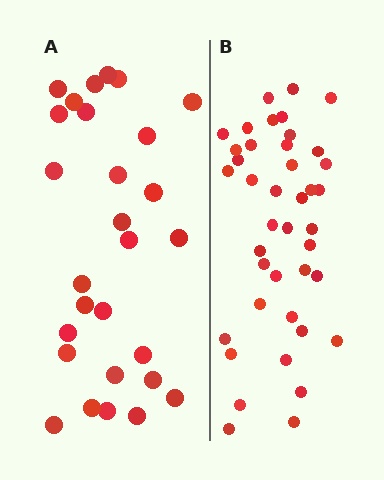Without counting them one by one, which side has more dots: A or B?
Region B (the right region) has more dots.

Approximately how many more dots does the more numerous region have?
Region B has approximately 15 more dots than region A.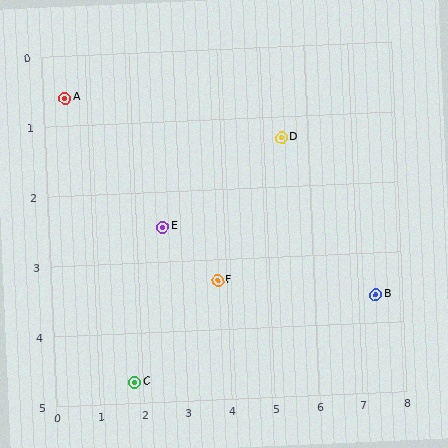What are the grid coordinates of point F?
Point F is at approximately (3.8, 3.3).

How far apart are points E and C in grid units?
Points E and C are about 2.3 grid units apart.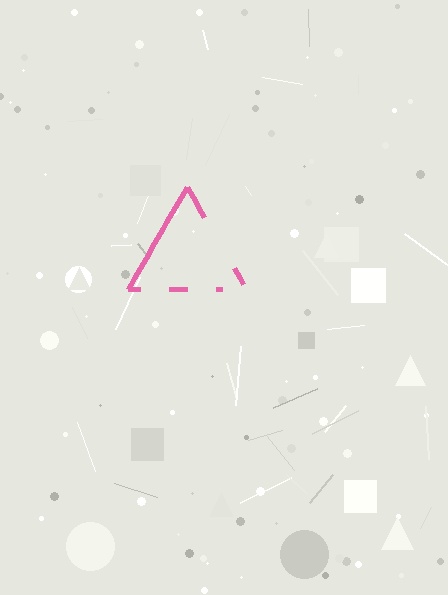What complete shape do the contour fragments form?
The contour fragments form a triangle.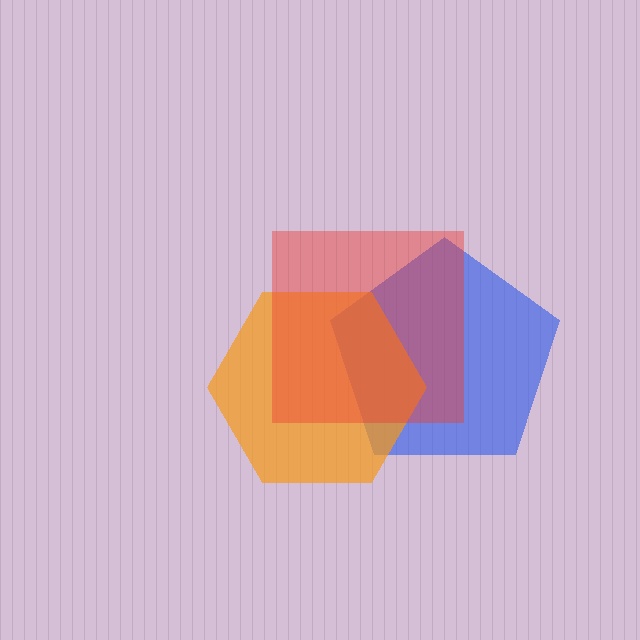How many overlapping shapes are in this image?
There are 3 overlapping shapes in the image.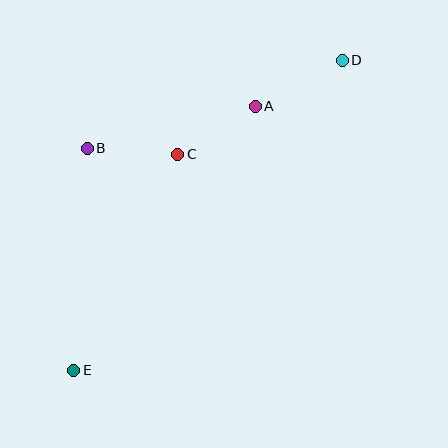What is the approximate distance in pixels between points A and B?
The distance between A and B is approximately 173 pixels.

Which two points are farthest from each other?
Points D and E are farthest from each other.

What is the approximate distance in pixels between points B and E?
The distance between B and E is approximately 222 pixels.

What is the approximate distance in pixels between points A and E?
The distance between A and E is approximately 321 pixels.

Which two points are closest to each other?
Points B and C are closest to each other.